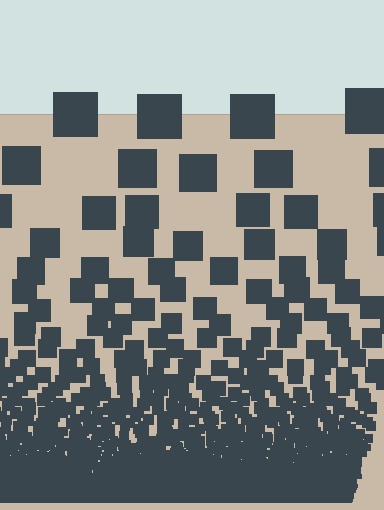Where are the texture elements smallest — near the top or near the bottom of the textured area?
Near the bottom.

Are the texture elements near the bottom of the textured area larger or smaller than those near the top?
Smaller. The gradient is inverted — elements near the bottom are smaller and denser.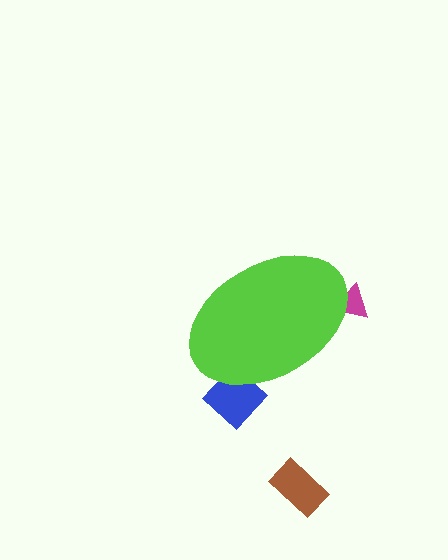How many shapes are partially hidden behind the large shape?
2 shapes are partially hidden.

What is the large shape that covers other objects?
A lime ellipse.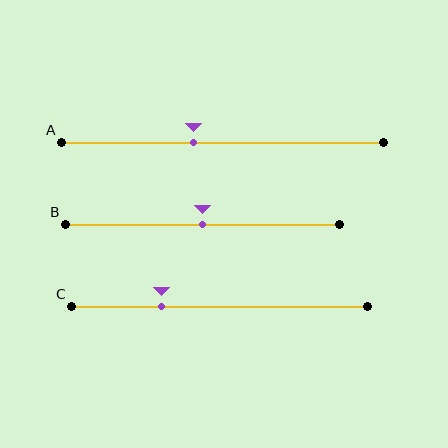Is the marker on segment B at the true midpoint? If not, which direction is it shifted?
Yes, the marker on segment B is at the true midpoint.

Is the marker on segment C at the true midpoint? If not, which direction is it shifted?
No, the marker on segment C is shifted to the left by about 19% of the segment length.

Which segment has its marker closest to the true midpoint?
Segment B has its marker closest to the true midpoint.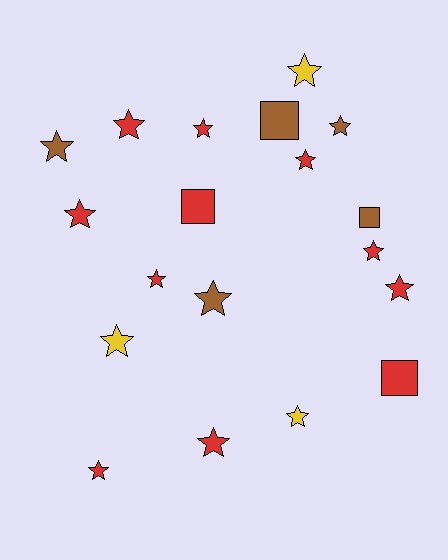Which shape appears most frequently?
Star, with 15 objects.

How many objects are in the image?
There are 19 objects.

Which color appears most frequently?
Red, with 11 objects.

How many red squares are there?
There are 2 red squares.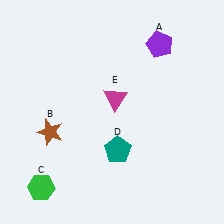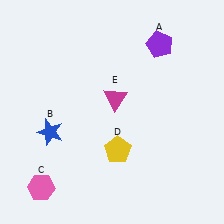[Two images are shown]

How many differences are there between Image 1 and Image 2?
There are 3 differences between the two images.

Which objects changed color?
B changed from brown to blue. C changed from green to pink. D changed from teal to yellow.